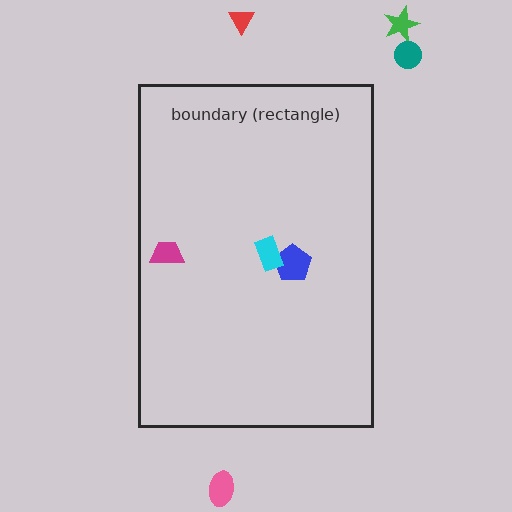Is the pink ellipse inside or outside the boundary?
Outside.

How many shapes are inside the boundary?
3 inside, 4 outside.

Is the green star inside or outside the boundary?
Outside.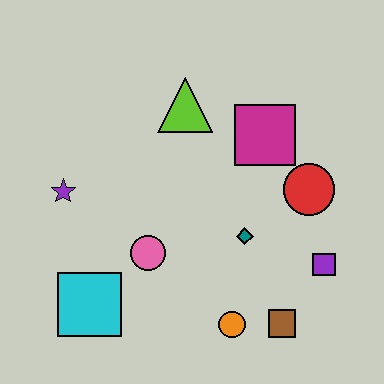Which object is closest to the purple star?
The pink circle is closest to the purple star.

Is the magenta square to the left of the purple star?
No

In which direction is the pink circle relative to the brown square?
The pink circle is to the left of the brown square.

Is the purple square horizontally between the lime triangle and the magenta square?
No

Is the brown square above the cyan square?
No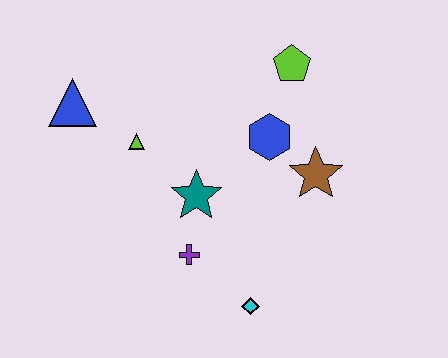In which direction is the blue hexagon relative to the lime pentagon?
The blue hexagon is below the lime pentagon.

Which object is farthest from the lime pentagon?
The cyan diamond is farthest from the lime pentagon.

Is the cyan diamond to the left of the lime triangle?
No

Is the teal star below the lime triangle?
Yes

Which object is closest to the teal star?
The purple cross is closest to the teal star.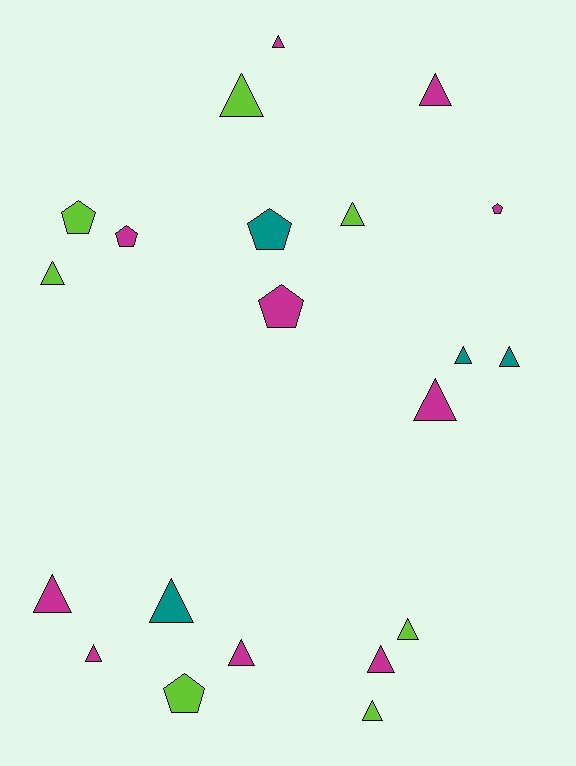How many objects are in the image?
There are 21 objects.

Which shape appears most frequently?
Triangle, with 15 objects.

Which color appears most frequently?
Magenta, with 10 objects.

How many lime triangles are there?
There are 5 lime triangles.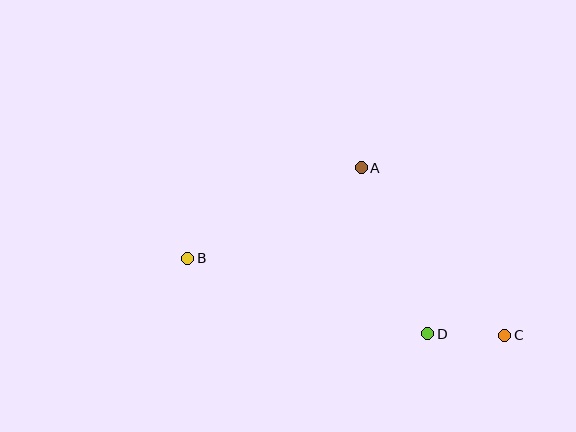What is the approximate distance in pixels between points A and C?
The distance between A and C is approximately 220 pixels.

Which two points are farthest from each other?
Points B and C are farthest from each other.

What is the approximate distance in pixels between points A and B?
The distance between A and B is approximately 196 pixels.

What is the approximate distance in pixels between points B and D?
The distance between B and D is approximately 252 pixels.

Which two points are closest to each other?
Points C and D are closest to each other.